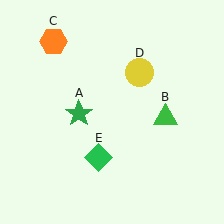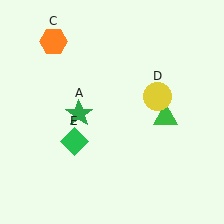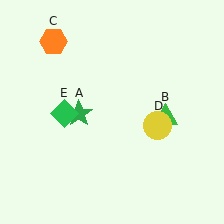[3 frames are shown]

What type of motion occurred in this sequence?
The yellow circle (object D), green diamond (object E) rotated clockwise around the center of the scene.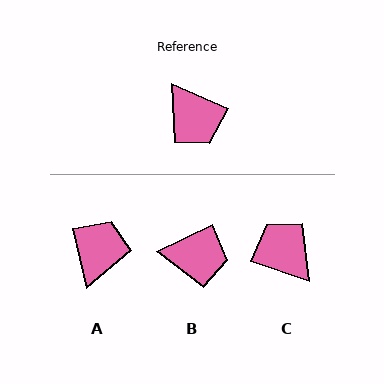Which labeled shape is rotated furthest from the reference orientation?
C, about 176 degrees away.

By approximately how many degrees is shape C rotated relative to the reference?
Approximately 176 degrees clockwise.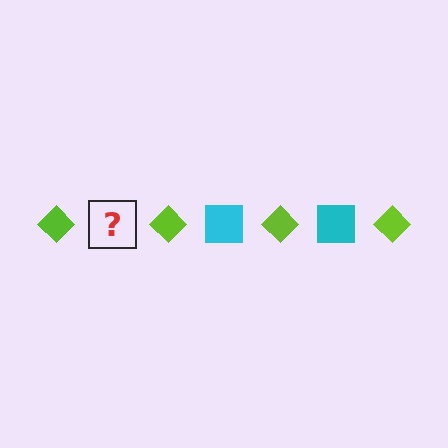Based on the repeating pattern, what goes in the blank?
The blank should be a cyan square.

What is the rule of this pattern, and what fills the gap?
The rule is that the pattern alternates between lime diamond and cyan square. The gap should be filled with a cyan square.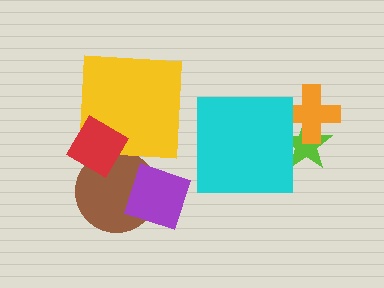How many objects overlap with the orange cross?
1 object overlaps with the orange cross.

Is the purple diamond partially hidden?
No, no other shape covers it.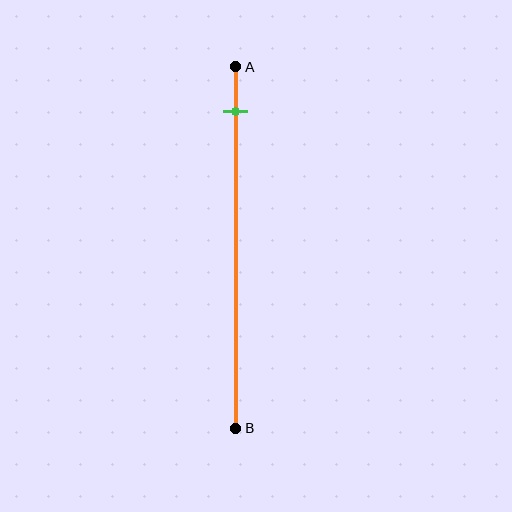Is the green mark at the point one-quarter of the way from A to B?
No, the mark is at about 10% from A, not at the 25% one-quarter point.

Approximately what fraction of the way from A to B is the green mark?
The green mark is approximately 10% of the way from A to B.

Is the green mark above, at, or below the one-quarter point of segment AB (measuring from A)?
The green mark is above the one-quarter point of segment AB.